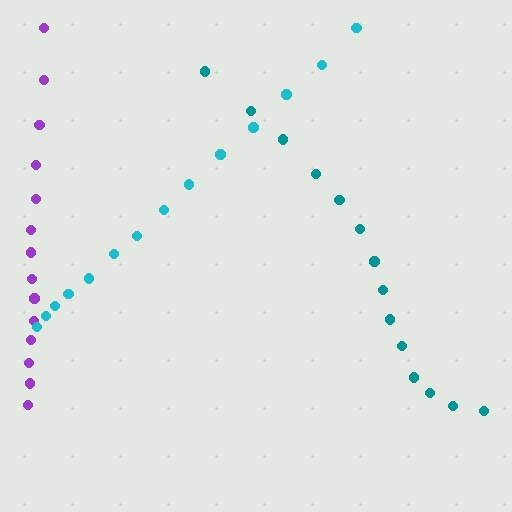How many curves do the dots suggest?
There are 3 distinct paths.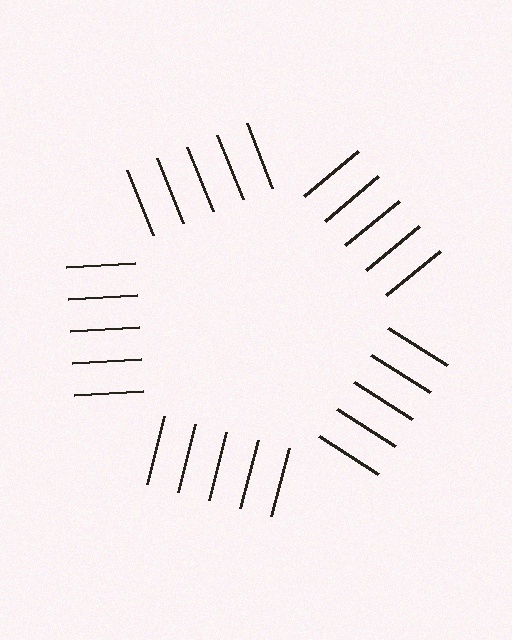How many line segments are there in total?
25 — 5 along each of the 5 edges.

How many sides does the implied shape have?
5 sides — the line-ends trace a pentagon.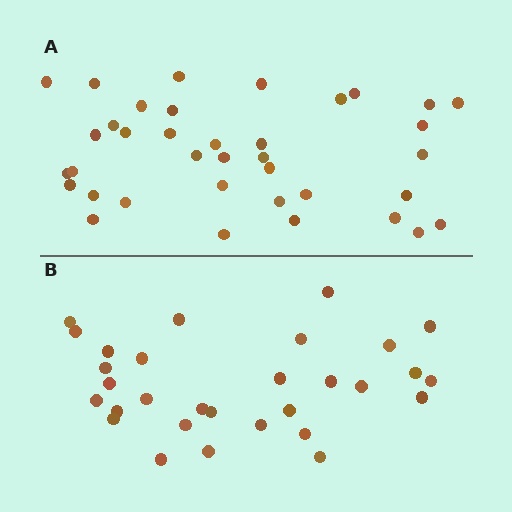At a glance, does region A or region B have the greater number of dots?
Region A (the top region) has more dots.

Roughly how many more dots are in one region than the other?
Region A has roughly 8 or so more dots than region B.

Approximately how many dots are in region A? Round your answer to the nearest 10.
About 40 dots. (The exact count is 37, which rounds to 40.)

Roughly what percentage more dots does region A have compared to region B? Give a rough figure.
About 25% more.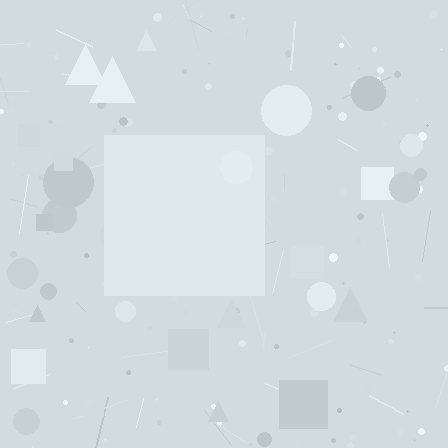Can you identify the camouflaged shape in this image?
The camouflaged shape is a square.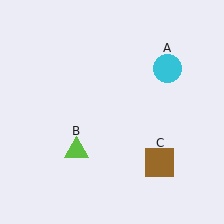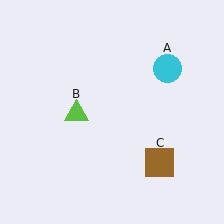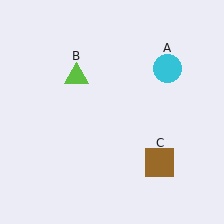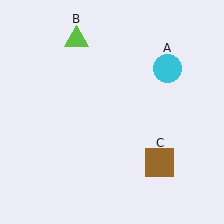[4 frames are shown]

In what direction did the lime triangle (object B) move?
The lime triangle (object B) moved up.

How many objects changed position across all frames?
1 object changed position: lime triangle (object B).